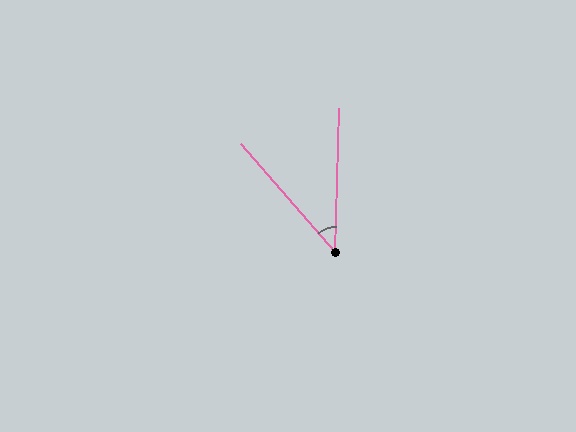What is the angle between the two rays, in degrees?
Approximately 43 degrees.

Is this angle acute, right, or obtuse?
It is acute.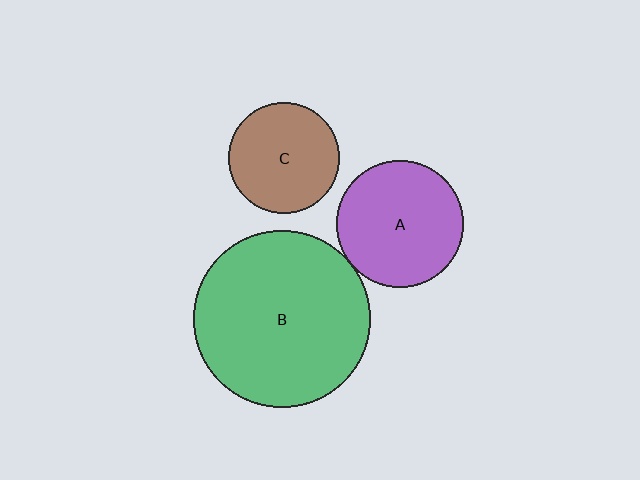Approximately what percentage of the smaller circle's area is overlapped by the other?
Approximately 5%.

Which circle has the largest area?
Circle B (green).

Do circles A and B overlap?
Yes.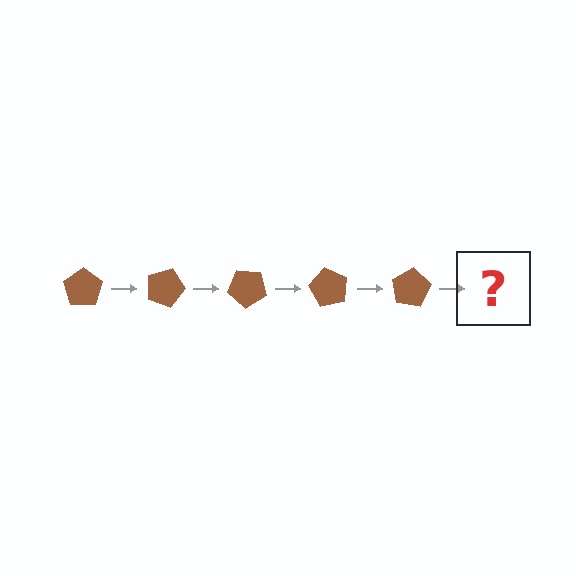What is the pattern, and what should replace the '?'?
The pattern is that the pentagon rotates 20 degrees each step. The '?' should be a brown pentagon rotated 100 degrees.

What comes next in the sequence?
The next element should be a brown pentagon rotated 100 degrees.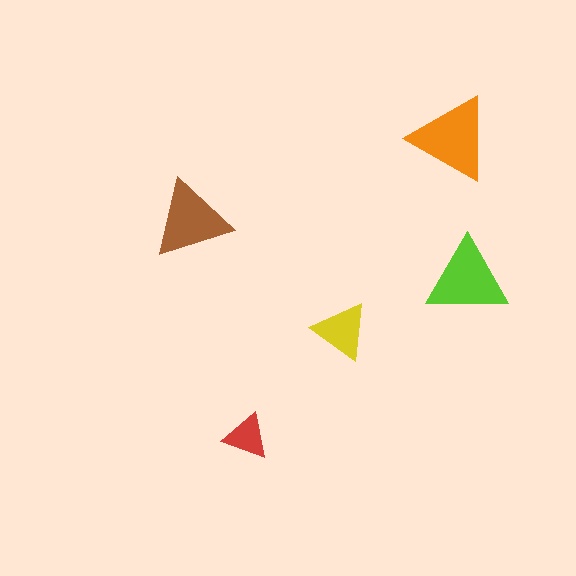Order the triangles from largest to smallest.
the orange one, the lime one, the brown one, the yellow one, the red one.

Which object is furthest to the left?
The brown triangle is leftmost.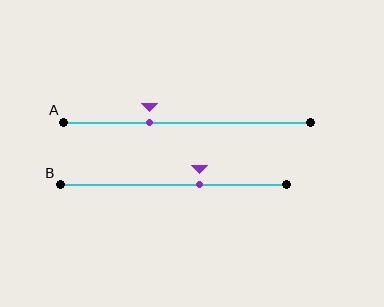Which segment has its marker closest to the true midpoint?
Segment B has its marker closest to the true midpoint.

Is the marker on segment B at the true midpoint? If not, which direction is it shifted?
No, the marker on segment B is shifted to the right by about 12% of the segment length.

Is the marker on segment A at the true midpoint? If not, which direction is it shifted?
No, the marker on segment A is shifted to the left by about 15% of the segment length.